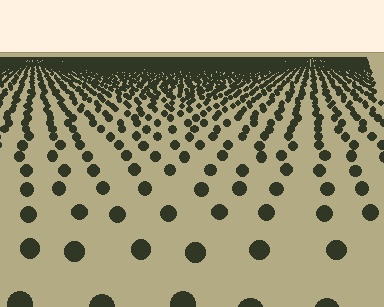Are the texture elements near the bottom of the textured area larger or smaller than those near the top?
Larger. Near the bottom, elements are closer to the viewer and appear at a bigger on-screen size.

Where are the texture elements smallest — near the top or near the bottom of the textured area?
Near the top.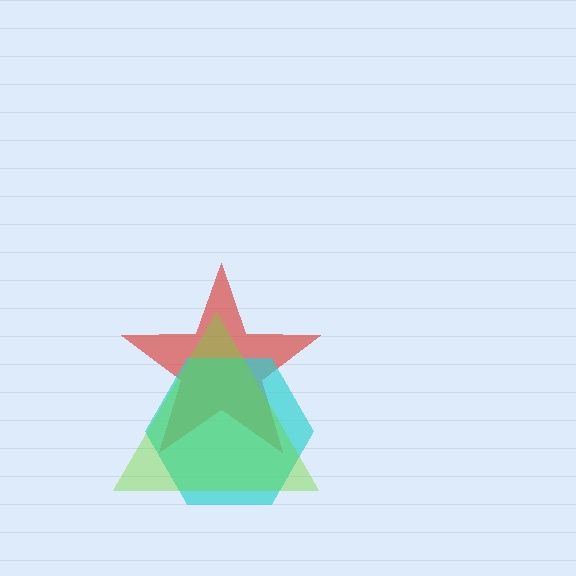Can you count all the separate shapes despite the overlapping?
Yes, there are 3 separate shapes.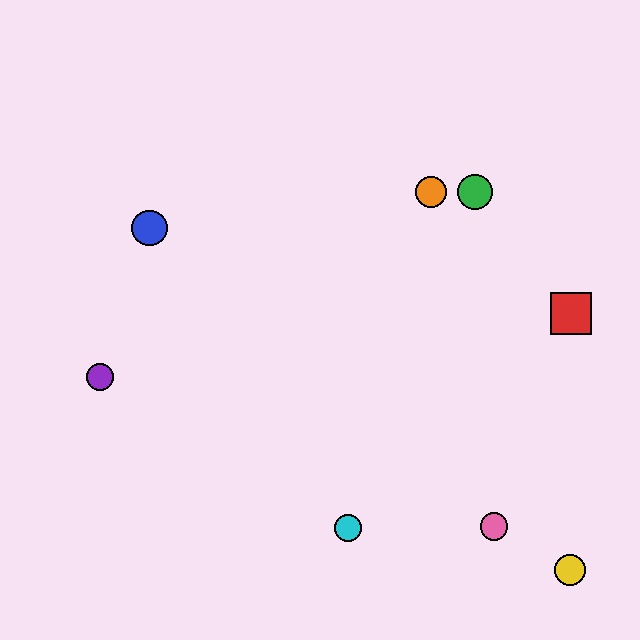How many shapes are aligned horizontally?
2 shapes (the green circle, the orange circle) are aligned horizontally.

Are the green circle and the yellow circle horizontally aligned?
No, the green circle is at y≈192 and the yellow circle is at y≈570.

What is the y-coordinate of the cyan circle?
The cyan circle is at y≈528.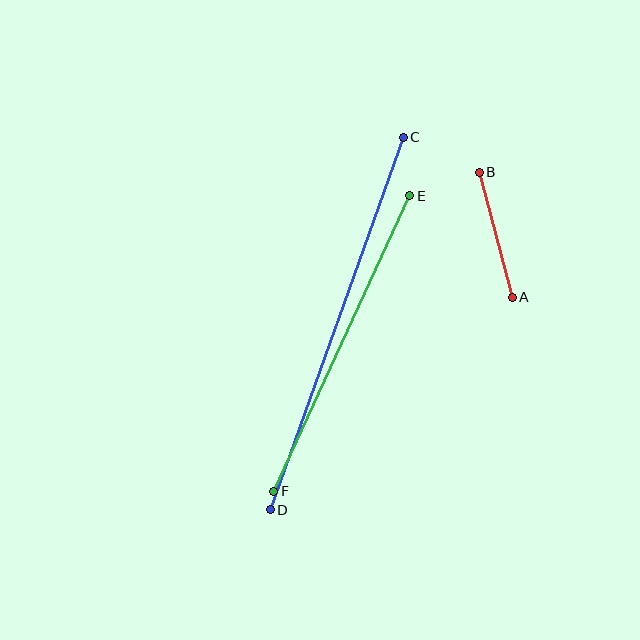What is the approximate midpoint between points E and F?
The midpoint is at approximately (342, 343) pixels.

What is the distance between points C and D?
The distance is approximately 396 pixels.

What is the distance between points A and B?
The distance is approximately 129 pixels.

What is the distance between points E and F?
The distance is approximately 325 pixels.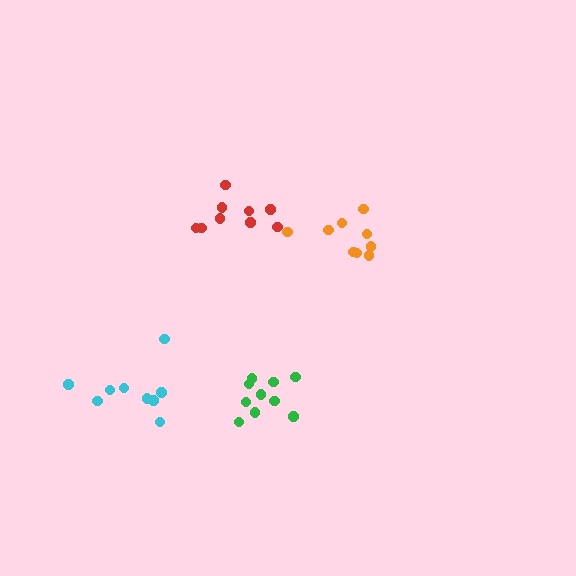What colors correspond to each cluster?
The clusters are colored: green, red, cyan, orange.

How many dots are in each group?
Group 1: 10 dots, Group 2: 9 dots, Group 3: 9 dots, Group 4: 9 dots (37 total).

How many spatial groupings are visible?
There are 4 spatial groupings.